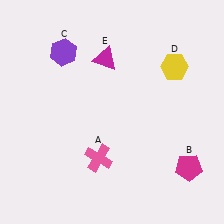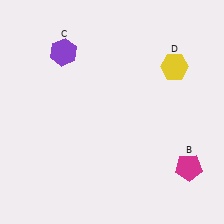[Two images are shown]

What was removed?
The magenta triangle (E), the pink cross (A) were removed in Image 2.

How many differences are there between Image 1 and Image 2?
There are 2 differences between the two images.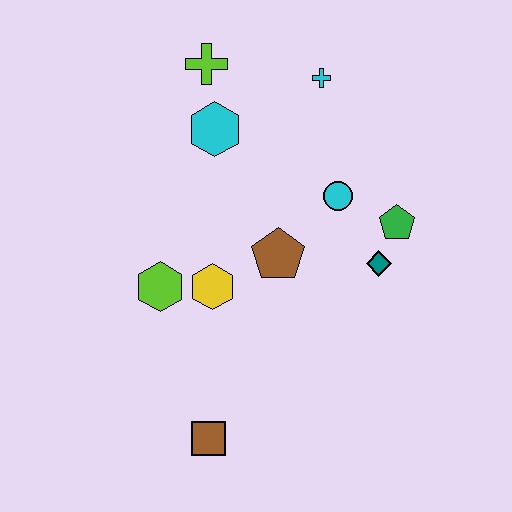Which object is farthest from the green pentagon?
The brown square is farthest from the green pentagon.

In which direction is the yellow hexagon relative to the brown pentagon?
The yellow hexagon is to the left of the brown pentagon.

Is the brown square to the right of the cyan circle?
No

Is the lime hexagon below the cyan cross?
Yes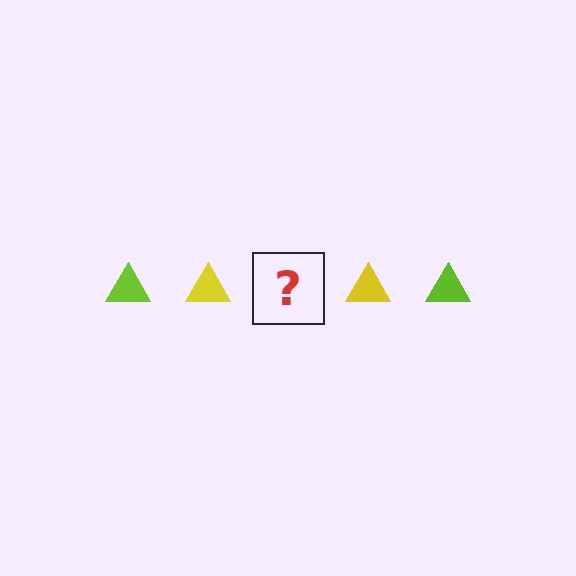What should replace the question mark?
The question mark should be replaced with a lime triangle.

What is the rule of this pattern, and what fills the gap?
The rule is that the pattern cycles through lime, yellow triangles. The gap should be filled with a lime triangle.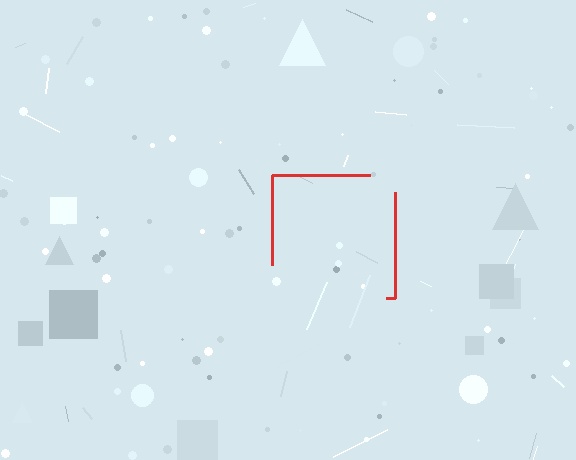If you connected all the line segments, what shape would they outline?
They would outline a square.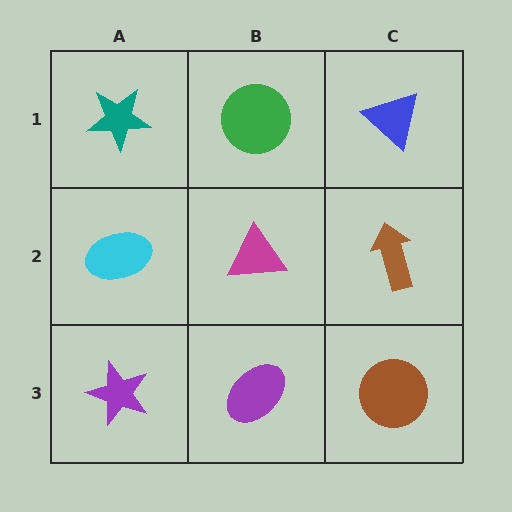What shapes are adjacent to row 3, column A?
A cyan ellipse (row 2, column A), a purple ellipse (row 3, column B).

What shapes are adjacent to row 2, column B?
A green circle (row 1, column B), a purple ellipse (row 3, column B), a cyan ellipse (row 2, column A), a brown arrow (row 2, column C).